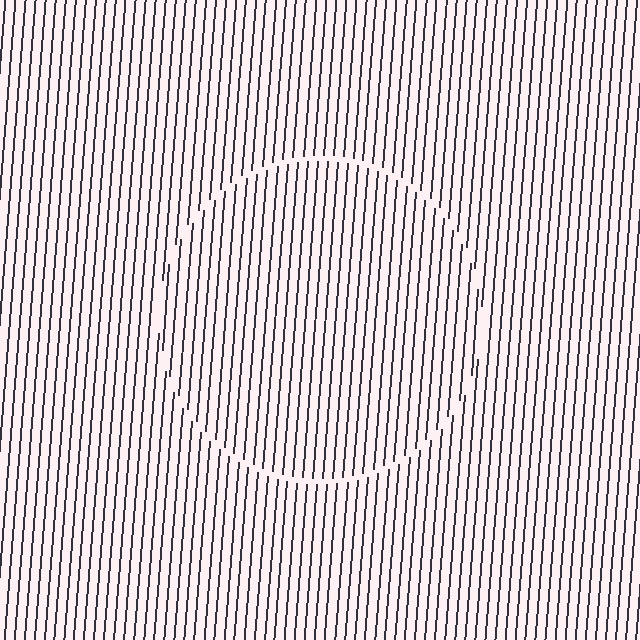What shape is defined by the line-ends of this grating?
An illusory circle. The interior of the shape contains the same grating, shifted by half a period — the contour is defined by the phase discontinuity where line-ends from the inner and outer gratings abut.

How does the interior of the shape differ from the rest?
The interior of the shape contains the same grating, shifted by half a period — the contour is defined by the phase discontinuity where line-ends from the inner and outer gratings abut.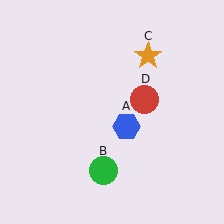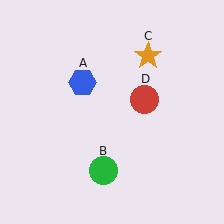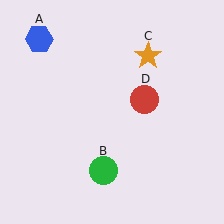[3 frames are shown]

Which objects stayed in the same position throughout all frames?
Green circle (object B) and orange star (object C) and red circle (object D) remained stationary.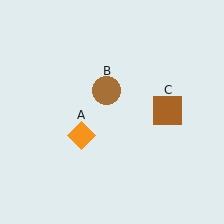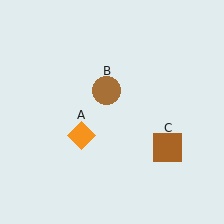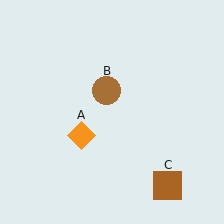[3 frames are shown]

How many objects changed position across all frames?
1 object changed position: brown square (object C).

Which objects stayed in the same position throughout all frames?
Orange diamond (object A) and brown circle (object B) remained stationary.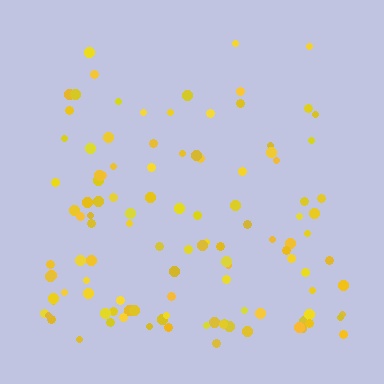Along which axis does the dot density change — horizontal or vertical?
Vertical.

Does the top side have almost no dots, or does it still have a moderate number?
Still a moderate number, just noticeably fewer than the bottom.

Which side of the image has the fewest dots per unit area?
The top.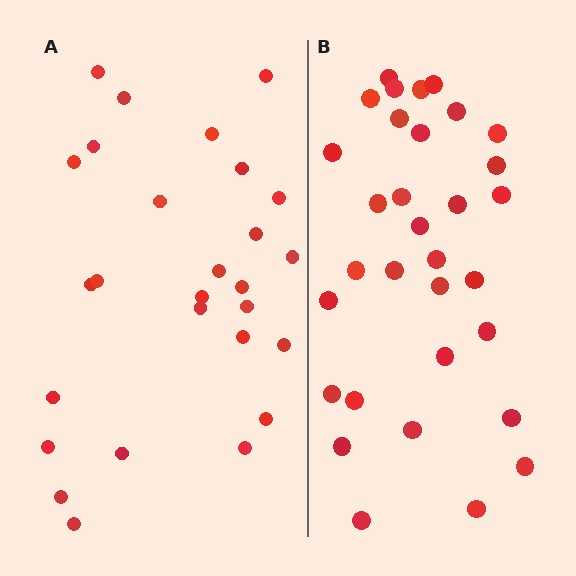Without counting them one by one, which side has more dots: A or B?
Region B (the right region) has more dots.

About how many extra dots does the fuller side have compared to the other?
Region B has about 5 more dots than region A.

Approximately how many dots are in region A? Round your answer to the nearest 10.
About 30 dots. (The exact count is 27, which rounds to 30.)